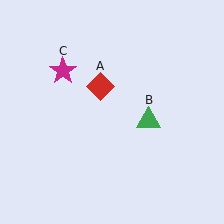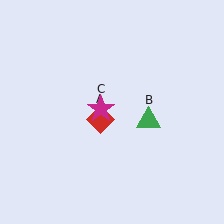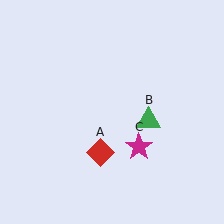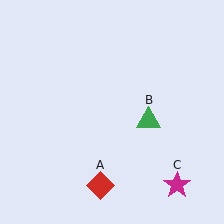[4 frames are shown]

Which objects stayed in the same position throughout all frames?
Green triangle (object B) remained stationary.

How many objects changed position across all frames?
2 objects changed position: red diamond (object A), magenta star (object C).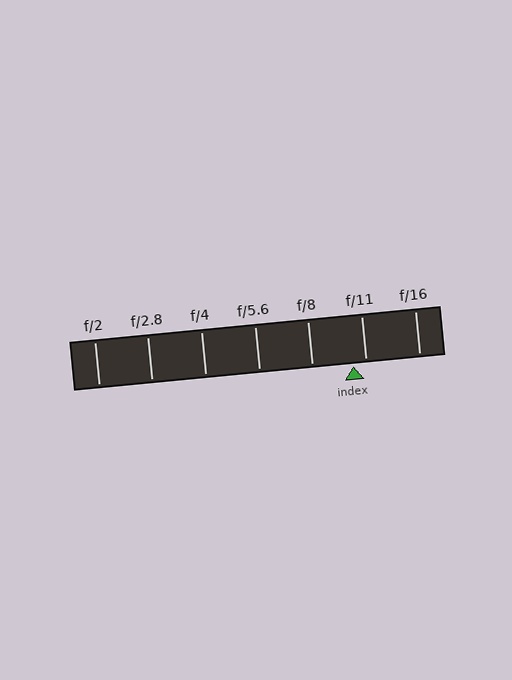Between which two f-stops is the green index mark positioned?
The index mark is between f/8 and f/11.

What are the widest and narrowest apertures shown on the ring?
The widest aperture shown is f/2 and the narrowest is f/16.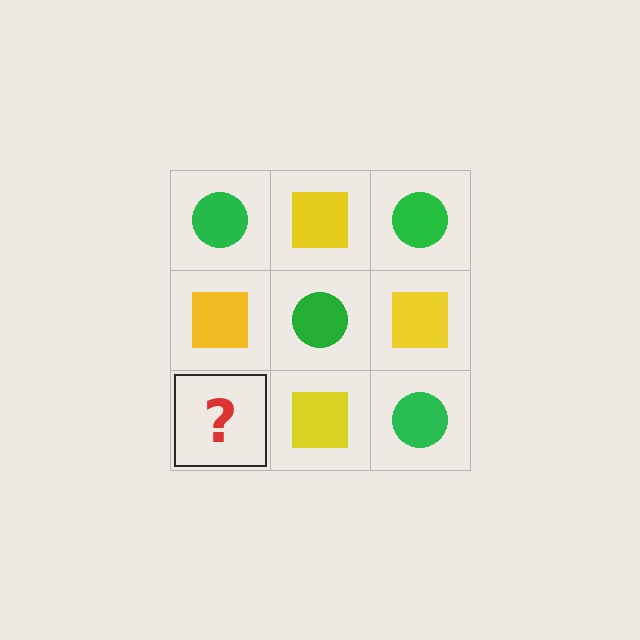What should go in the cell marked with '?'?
The missing cell should contain a green circle.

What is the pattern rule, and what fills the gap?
The rule is that it alternates green circle and yellow square in a checkerboard pattern. The gap should be filled with a green circle.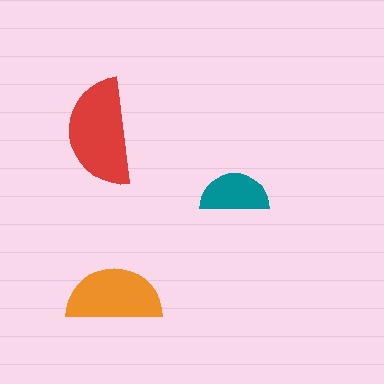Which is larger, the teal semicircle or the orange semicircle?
The orange one.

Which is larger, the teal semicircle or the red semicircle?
The red one.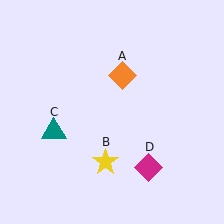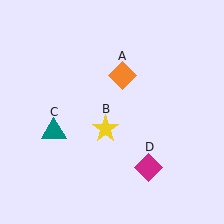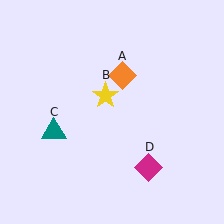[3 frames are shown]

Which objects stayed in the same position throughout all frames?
Orange diamond (object A) and teal triangle (object C) and magenta diamond (object D) remained stationary.